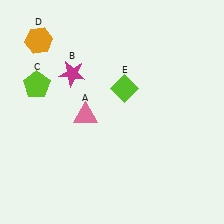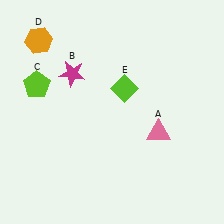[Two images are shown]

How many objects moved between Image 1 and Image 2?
1 object moved between the two images.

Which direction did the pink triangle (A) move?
The pink triangle (A) moved right.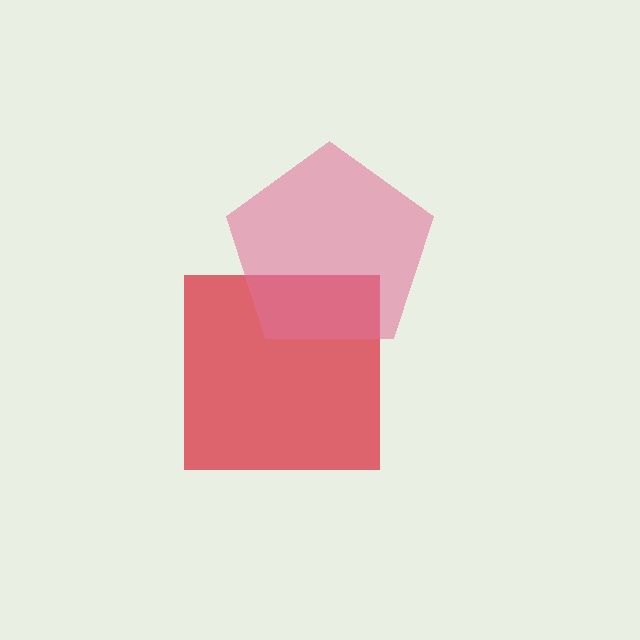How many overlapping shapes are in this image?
There are 2 overlapping shapes in the image.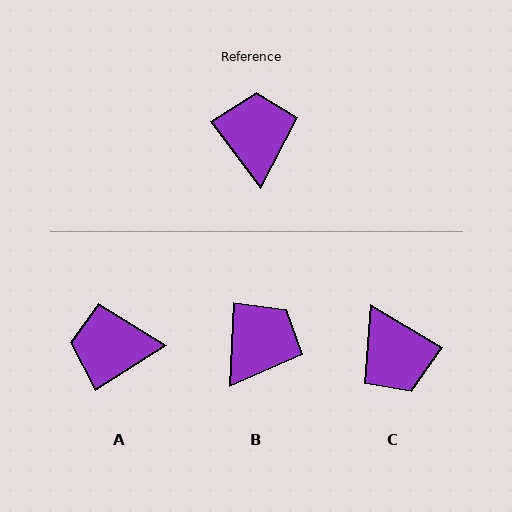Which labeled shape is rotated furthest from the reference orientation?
C, about 158 degrees away.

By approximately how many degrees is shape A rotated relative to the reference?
Approximately 85 degrees counter-clockwise.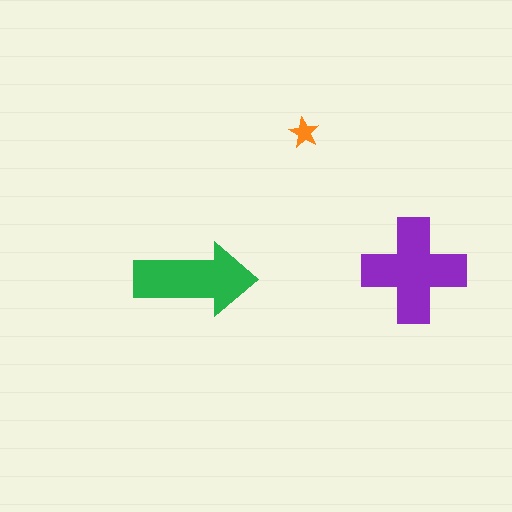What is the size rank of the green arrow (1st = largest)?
2nd.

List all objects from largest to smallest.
The purple cross, the green arrow, the orange star.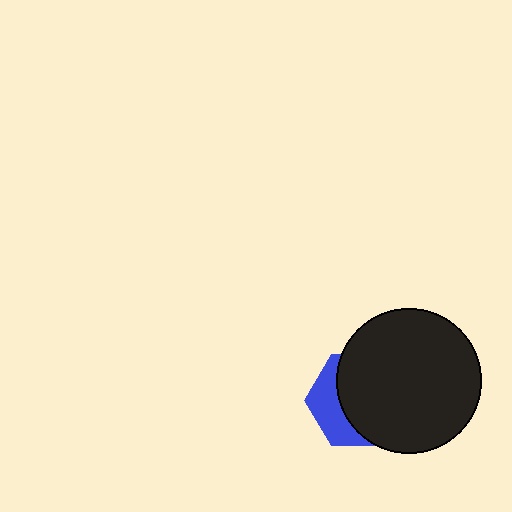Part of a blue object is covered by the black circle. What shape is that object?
It is a hexagon.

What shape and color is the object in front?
The object in front is a black circle.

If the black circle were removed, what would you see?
You would see the complete blue hexagon.